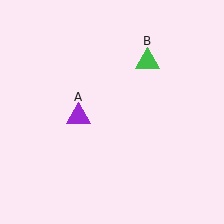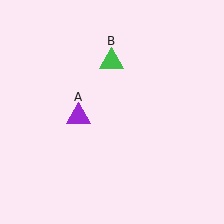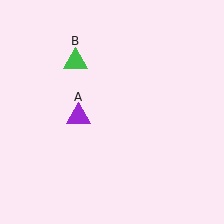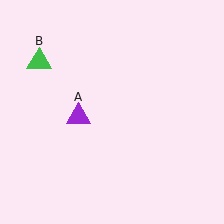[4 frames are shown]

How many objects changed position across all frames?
1 object changed position: green triangle (object B).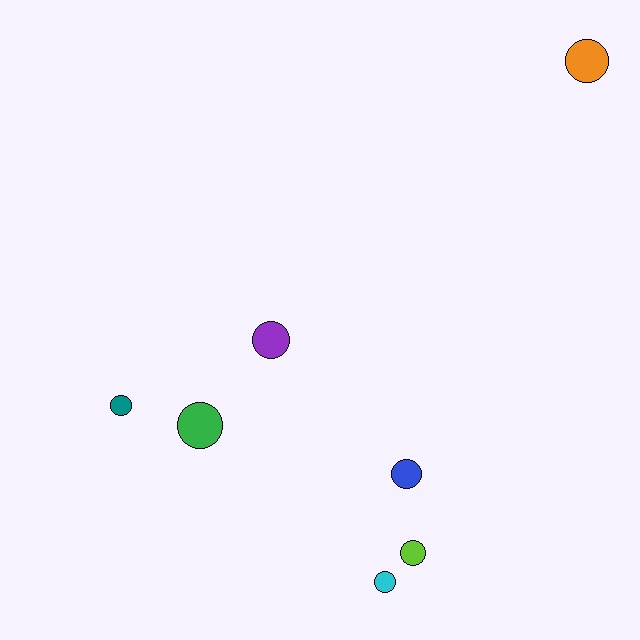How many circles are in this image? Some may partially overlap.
There are 7 circles.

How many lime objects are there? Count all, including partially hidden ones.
There is 1 lime object.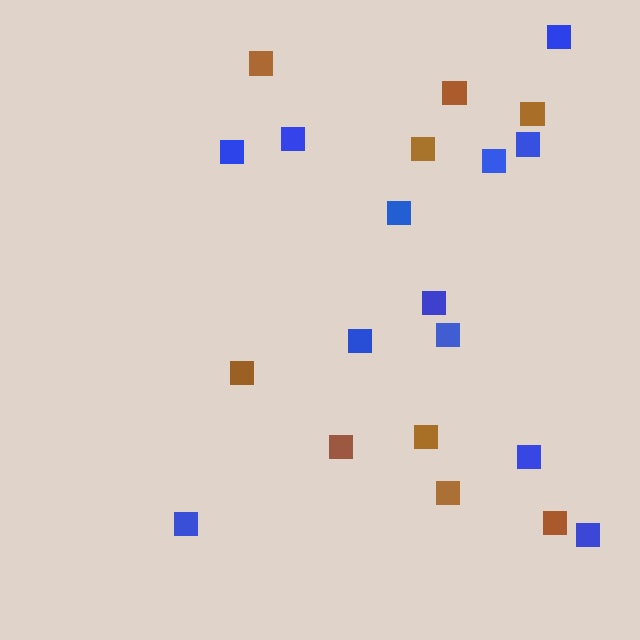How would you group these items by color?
There are 2 groups: one group of brown squares (9) and one group of blue squares (12).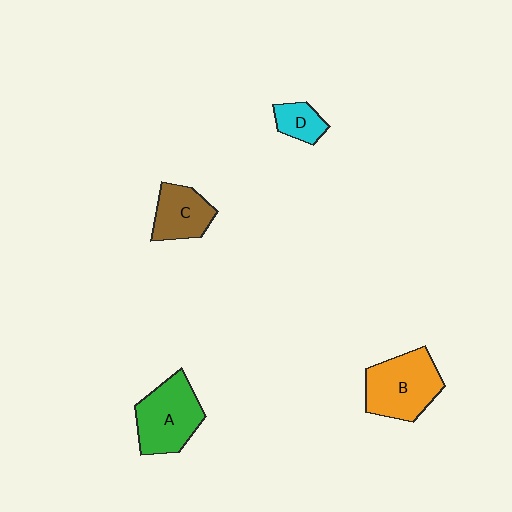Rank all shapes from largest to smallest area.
From largest to smallest: B (orange), A (green), C (brown), D (cyan).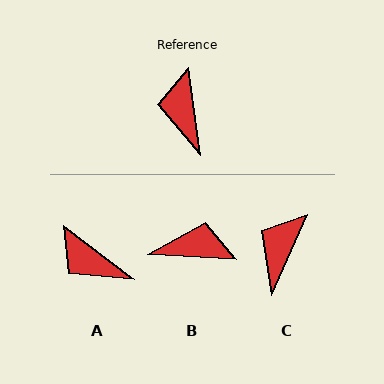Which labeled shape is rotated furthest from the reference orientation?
B, about 101 degrees away.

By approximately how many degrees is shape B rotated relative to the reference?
Approximately 101 degrees clockwise.